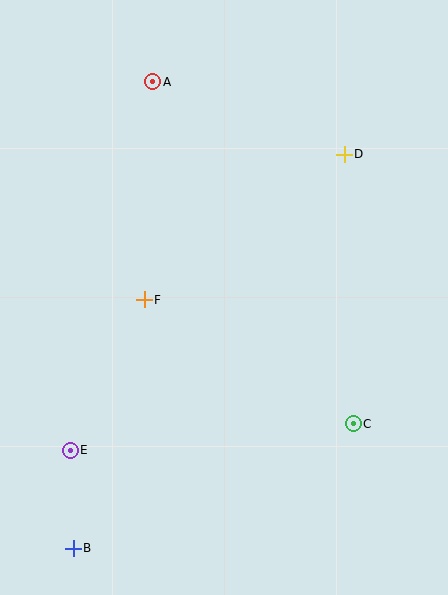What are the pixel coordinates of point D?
Point D is at (344, 154).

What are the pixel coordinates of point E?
Point E is at (70, 450).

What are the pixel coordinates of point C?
Point C is at (353, 424).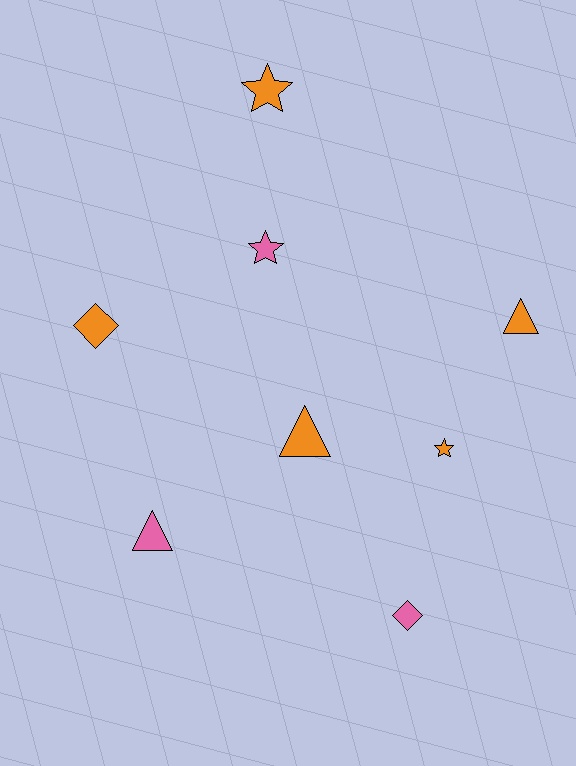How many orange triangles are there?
There are 2 orange triangles.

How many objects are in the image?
There are 8 objects.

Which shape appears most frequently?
Star, with 3 objects.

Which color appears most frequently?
Orange, with 5 objects.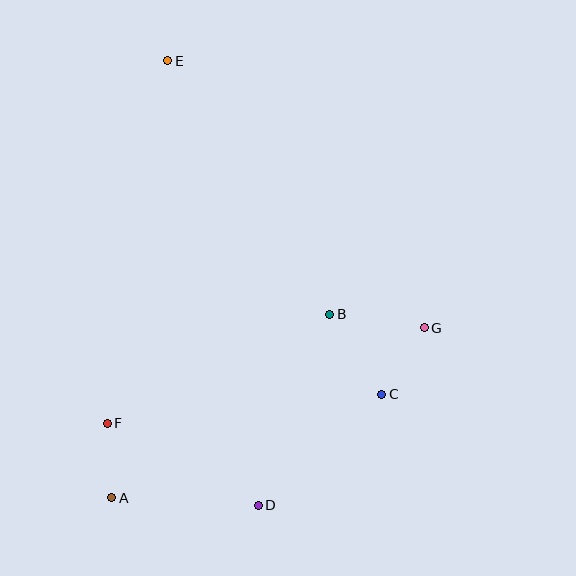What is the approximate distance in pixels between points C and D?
The distance between C and D is approximately 166 pixels.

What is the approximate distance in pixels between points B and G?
The distance between B and G is approximately 96 pixels.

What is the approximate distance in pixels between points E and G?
The distance between E and G is approximately 370 pixels.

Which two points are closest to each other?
Points A and F are closest to each other.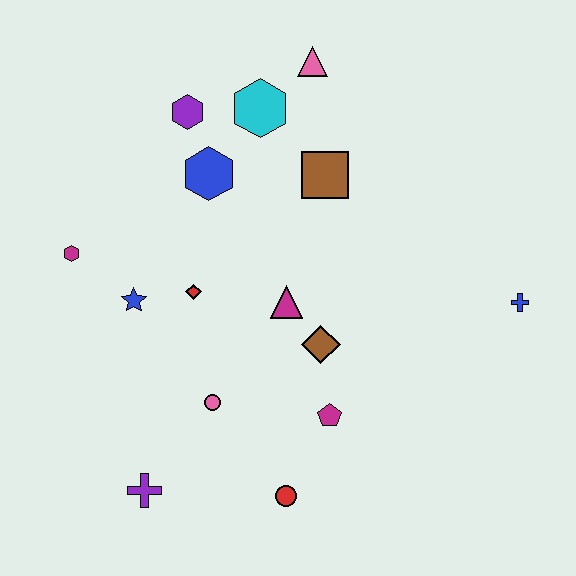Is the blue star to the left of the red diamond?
Yes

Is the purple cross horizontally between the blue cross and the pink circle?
No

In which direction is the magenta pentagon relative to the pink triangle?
The magenta pentagon is below the pink triangle.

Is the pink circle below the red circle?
No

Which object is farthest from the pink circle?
The pink triangle is farthest from the pink circle.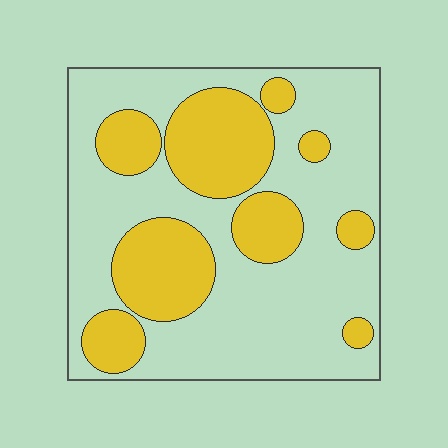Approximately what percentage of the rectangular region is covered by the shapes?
Approximately 35%.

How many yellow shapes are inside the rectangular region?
9.